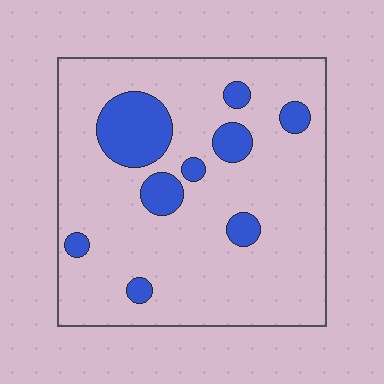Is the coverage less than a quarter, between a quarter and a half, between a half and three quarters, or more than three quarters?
Less than a quarter.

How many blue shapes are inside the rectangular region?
9.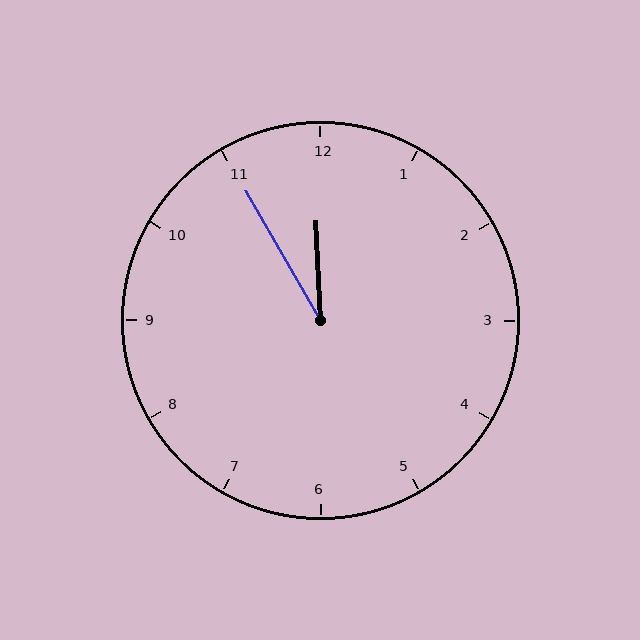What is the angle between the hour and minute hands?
Approximately 28 degrees.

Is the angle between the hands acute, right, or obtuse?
It is acute.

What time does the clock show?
11:55.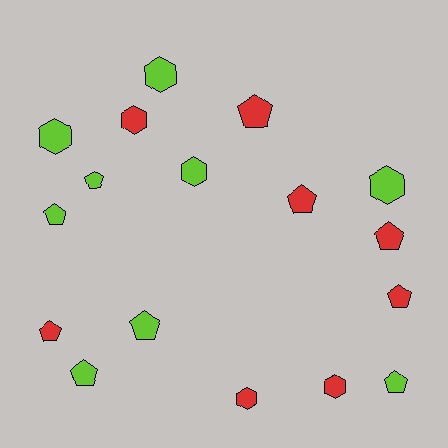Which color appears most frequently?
Lime, with 9 objects.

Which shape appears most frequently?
Pentagon, with 10 objects.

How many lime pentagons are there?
There are 5 lime pentagons.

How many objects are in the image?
There are 17 objects.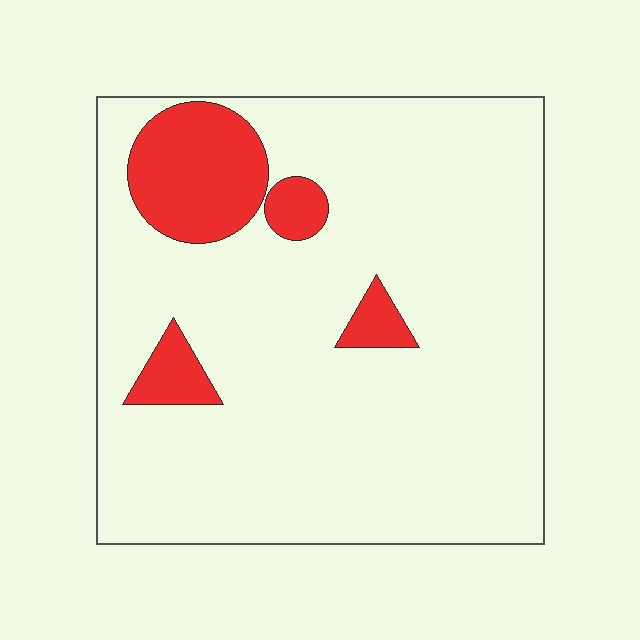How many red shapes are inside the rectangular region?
4.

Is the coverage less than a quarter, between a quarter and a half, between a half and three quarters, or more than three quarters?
Less than a quarter.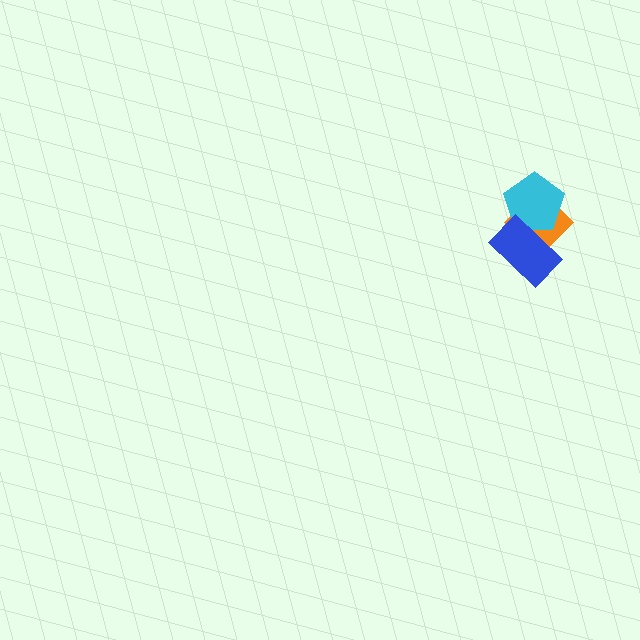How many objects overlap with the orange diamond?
2 objects overlap with the orange diamond.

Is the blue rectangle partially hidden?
No, no other shape covers it.